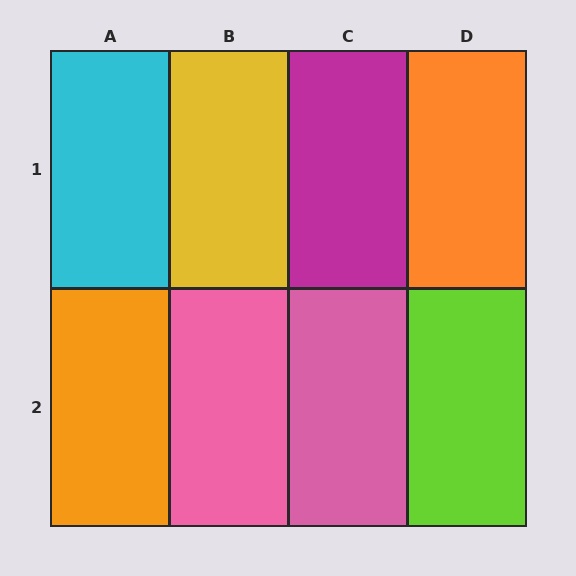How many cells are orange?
2 cells are orange.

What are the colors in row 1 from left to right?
Cyan, yellow, magenta, orange.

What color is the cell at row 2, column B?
Pink.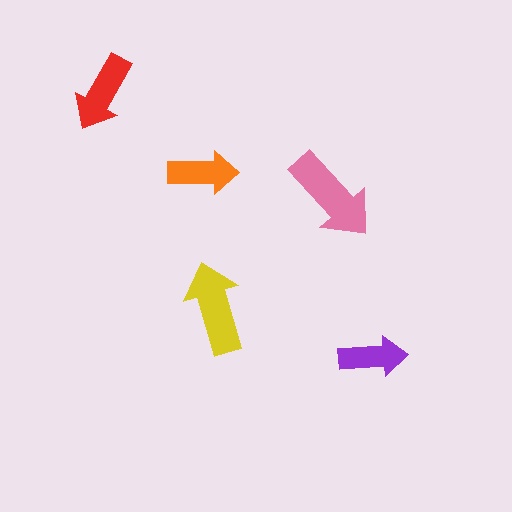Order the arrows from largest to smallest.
the pink one, the yellow one, the red one, the orange one, the purple one.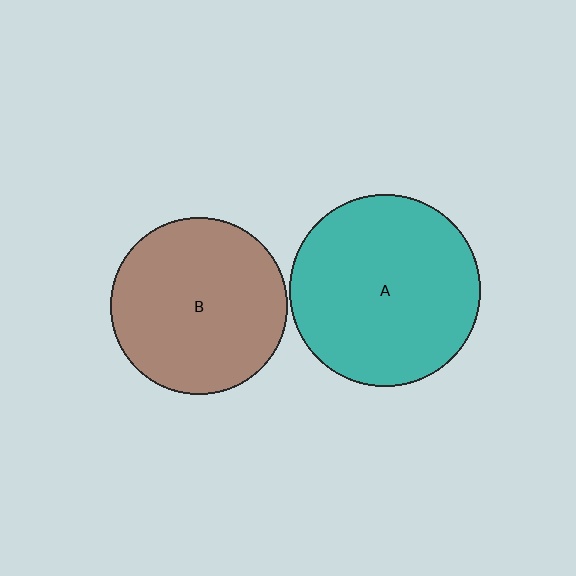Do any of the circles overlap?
No, none of the circles overlap.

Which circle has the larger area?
Circle A (teal).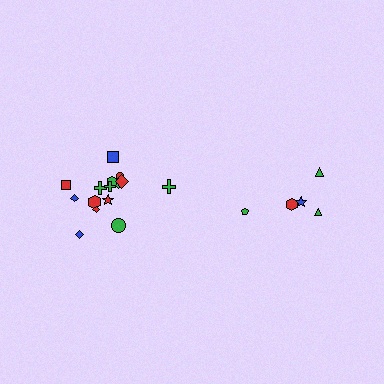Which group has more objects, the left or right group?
The left group.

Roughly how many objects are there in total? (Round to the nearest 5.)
Roughly 20 objects in total.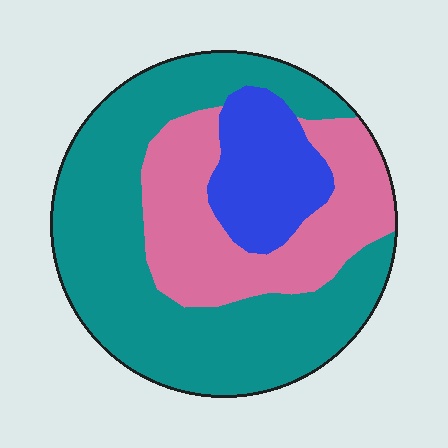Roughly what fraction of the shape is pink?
Pink takes up between a quarter and a half of the shape.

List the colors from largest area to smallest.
From largest to smallest: teal, pink, blue.